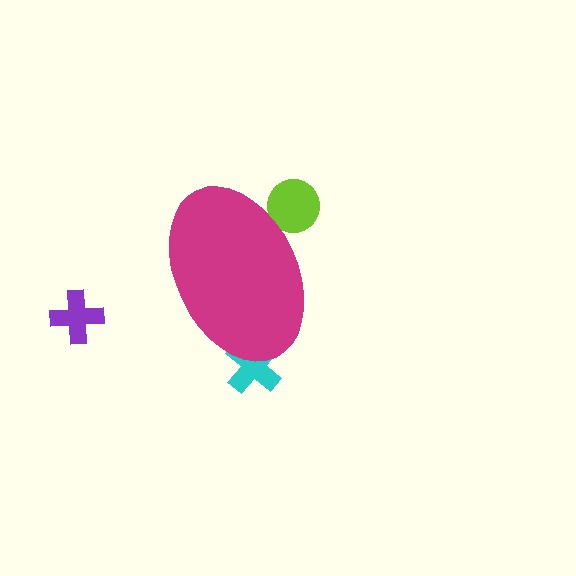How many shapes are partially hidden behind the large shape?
2 shapes are partially hidden.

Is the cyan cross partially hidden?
Yes, the cyan cross is partially hidden behind the magenta ellipse.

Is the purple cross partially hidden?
No, the purple cross is fully visible.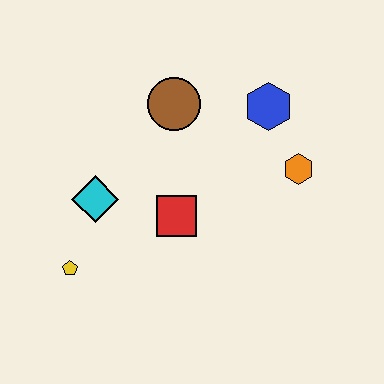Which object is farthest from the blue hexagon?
The yellow pentagon is farthest from the blue hexagon.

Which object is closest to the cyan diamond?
The yellow pentagon is closest to the cyan diamond.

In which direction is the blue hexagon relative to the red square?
The blue hexagon is above the red square.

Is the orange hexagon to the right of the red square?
Yes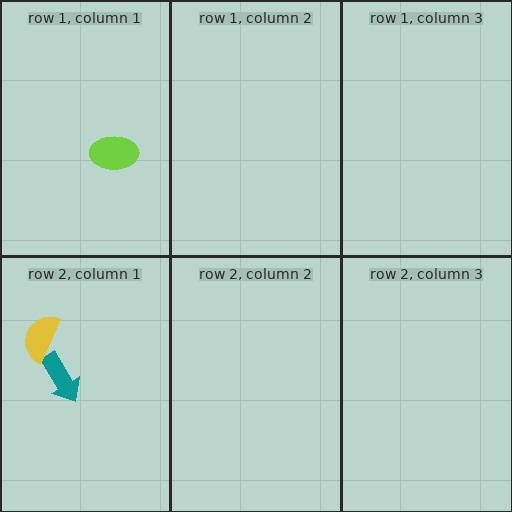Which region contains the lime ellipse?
The row 1, column 1 region.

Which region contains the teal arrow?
The row 2, column 1 region.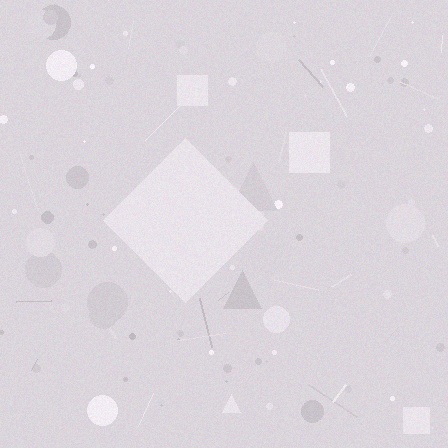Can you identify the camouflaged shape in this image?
The camouflaged shape is a diamond.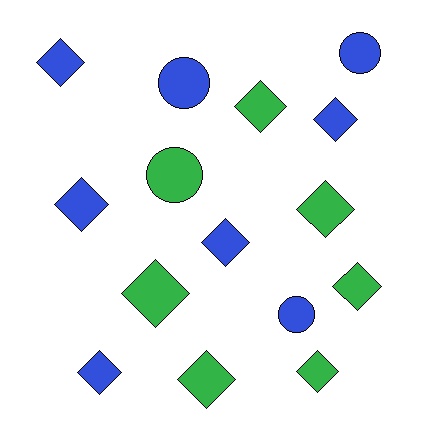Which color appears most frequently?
Blue, with 8 objects.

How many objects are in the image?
There are 15 objects.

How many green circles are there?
There is 1 green circle.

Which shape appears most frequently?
Diamond, with 11 objects.